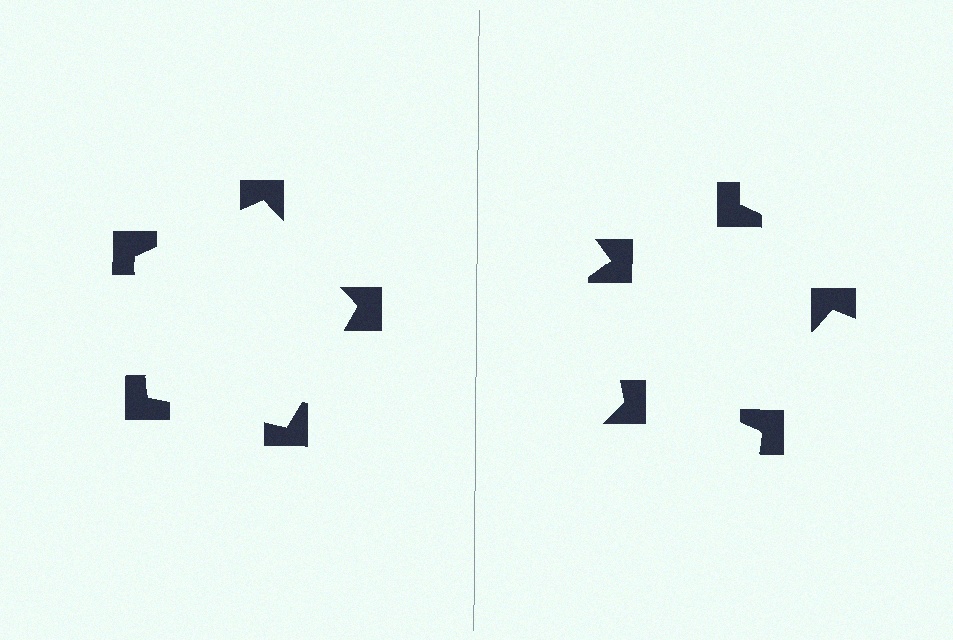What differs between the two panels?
The notched squares are positioned identically on both sides; only the wedge orientations differ. On the left they align to a pentagon; on the right they are misaligned.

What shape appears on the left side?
An illusory pentagon.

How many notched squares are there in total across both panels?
10 — 5 on each side.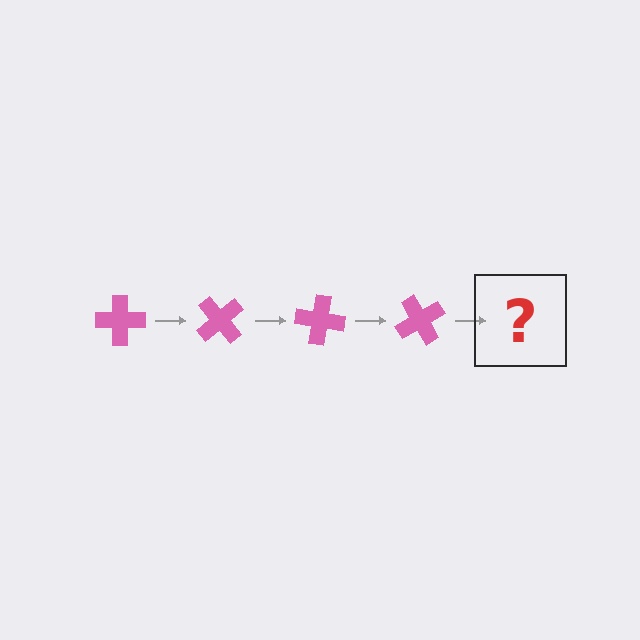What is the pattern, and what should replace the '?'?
The pattern is that the cross rotates 50 degrees each step. The '?' should be a pink cross rotated 200 degrees.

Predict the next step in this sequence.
The next step is a pink cross rotated 200 degrees.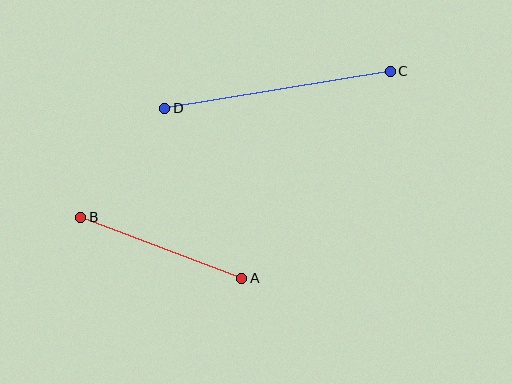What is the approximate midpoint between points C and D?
The midpoint is at approximately (278, 90) pixels.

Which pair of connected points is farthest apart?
Points C and D are farthest apart.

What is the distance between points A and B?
The distance is approximately 173 pixels.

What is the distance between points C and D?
The distance is approximately 229 pixels.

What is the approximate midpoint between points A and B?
The midpoint is at approximately (161, 248) pixels.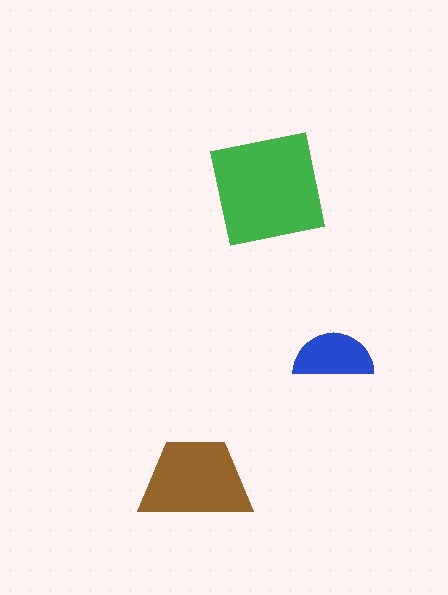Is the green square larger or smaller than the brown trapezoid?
Larger.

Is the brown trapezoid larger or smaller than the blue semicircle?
Larger.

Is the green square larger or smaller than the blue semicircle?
Larger.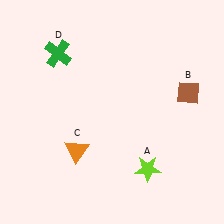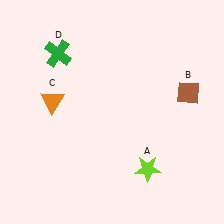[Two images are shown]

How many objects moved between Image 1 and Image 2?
1 object moved between the two images.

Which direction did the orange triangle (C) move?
The orange triangle (C) moved up.